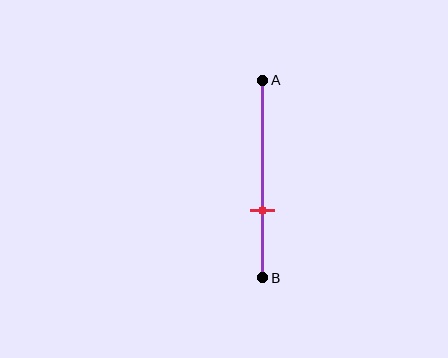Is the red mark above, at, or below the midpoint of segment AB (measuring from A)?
The red mark is below the midpoint of segment AB.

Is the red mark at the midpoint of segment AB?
No, the mark is at about 65% from A, not at the 50% midpoint.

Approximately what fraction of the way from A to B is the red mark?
The red mark is approximately 65% of the way from A to B.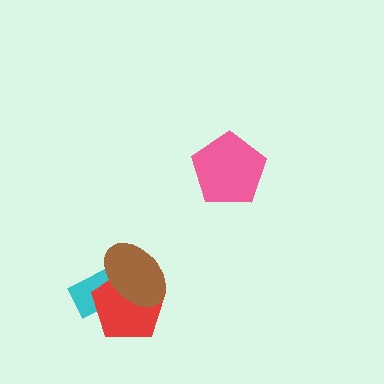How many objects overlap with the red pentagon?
2 objects overlap with the red pentagon.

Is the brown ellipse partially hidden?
No, no other shape covers it.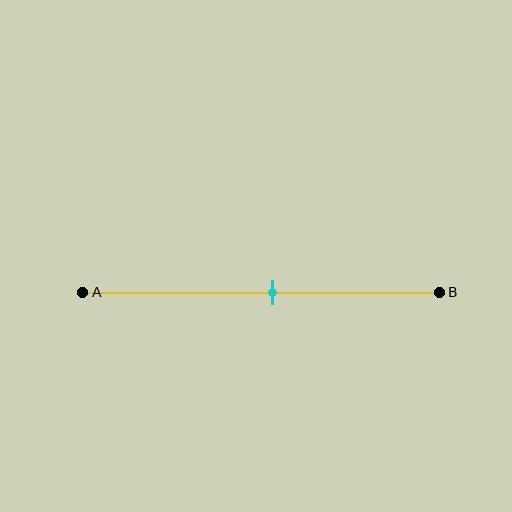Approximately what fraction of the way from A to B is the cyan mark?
The cyan mark is approximately 55% of the way from A to B.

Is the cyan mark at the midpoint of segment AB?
No, the mark is at about 55% from A, not at the 50% midpoint.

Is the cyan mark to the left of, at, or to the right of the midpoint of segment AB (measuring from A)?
The cyan mark is to the right of the midpoint of segment AB.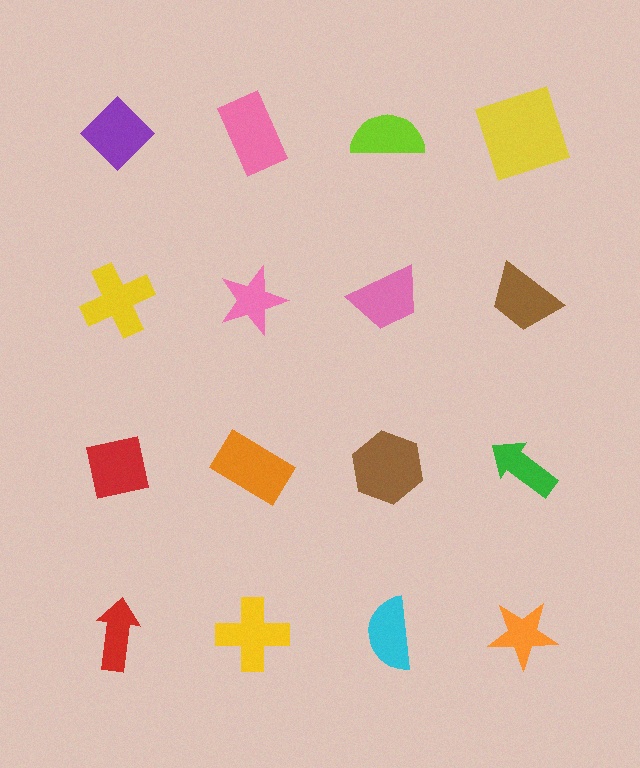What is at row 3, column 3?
A brown hexagon.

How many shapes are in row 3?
4 shapes.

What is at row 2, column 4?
A brown trapezoid.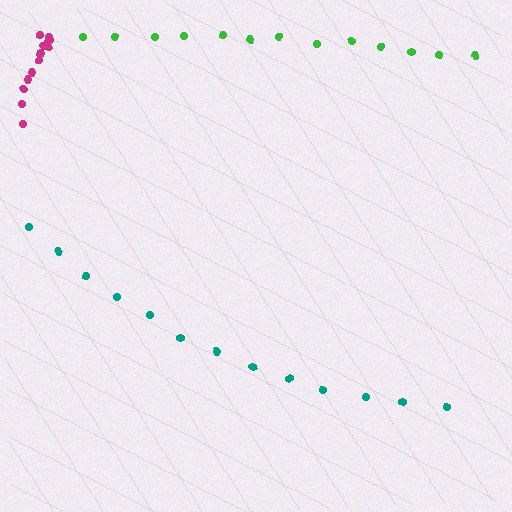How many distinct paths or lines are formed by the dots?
There are 3 distinct paths.